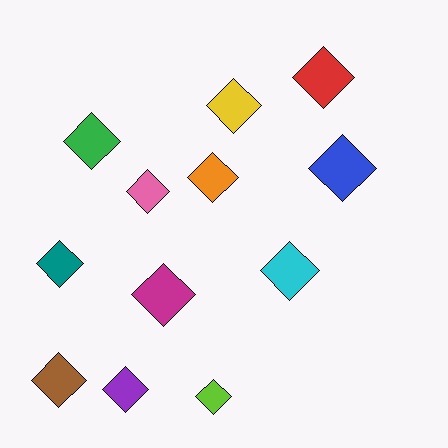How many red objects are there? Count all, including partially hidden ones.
There is 1 red object.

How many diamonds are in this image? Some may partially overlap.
There are 12 diamonds.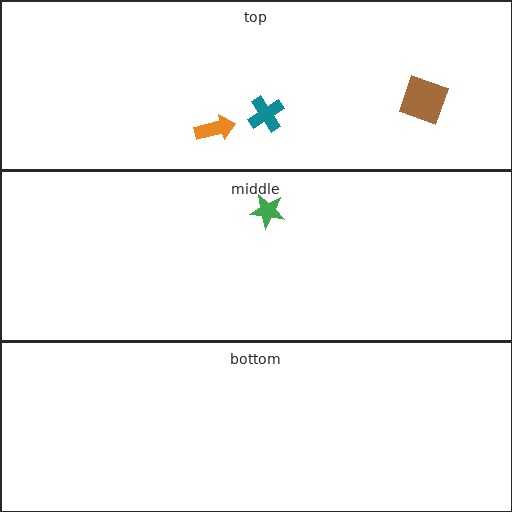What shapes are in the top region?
The orange arrow, the teal cross, the brown square.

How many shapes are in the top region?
3.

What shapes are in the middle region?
The green star.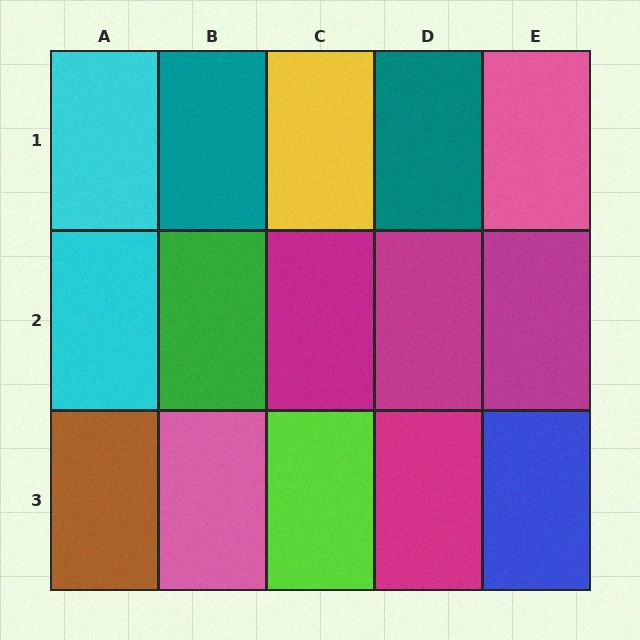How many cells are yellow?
1 cell is yellow.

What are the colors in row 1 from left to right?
Cyan, teal, yellow, teal, pink.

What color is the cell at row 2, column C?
Magenta.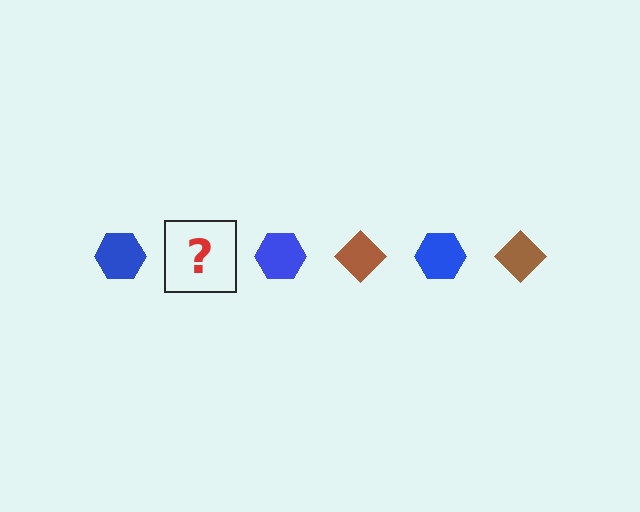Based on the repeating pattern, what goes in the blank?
The blank should be a brown diamond.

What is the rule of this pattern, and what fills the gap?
The rule is that the pattern alternates between blue hexagon and brown diamond. The gap should be filled with a brown diamond.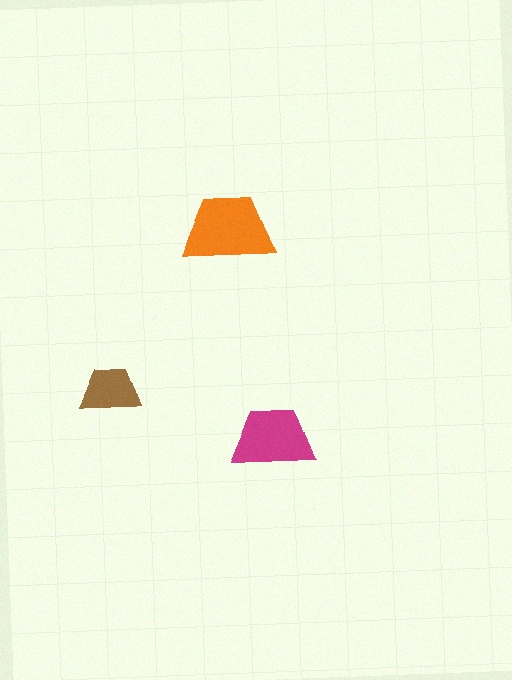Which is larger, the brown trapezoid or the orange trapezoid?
The orange one.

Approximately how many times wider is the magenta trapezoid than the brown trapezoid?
About 1.5 times wider.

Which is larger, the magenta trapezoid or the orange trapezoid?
The orange one.